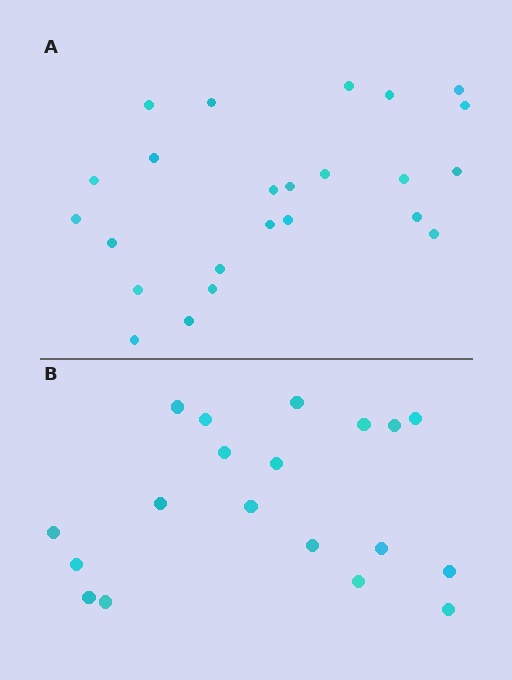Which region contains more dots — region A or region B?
Region A (the top region) has more dots.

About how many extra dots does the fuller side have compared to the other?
Region A has about 5 more dots than region B.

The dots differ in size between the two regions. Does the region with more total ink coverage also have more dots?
No. Region B has more total ink coverage because its dots are larger, but region A actually contains more individual dots. Total area can be misleading — the number of items is what matters here.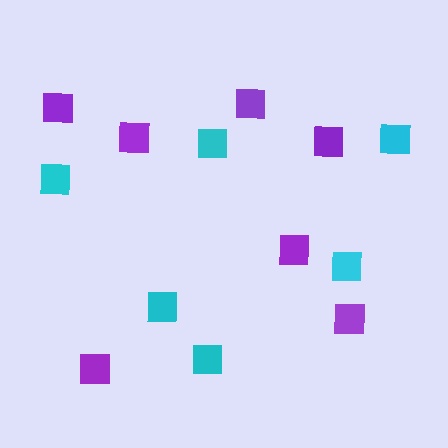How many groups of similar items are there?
There are 2 groups: one group of purple squares (7) and one group of cyan squares (6).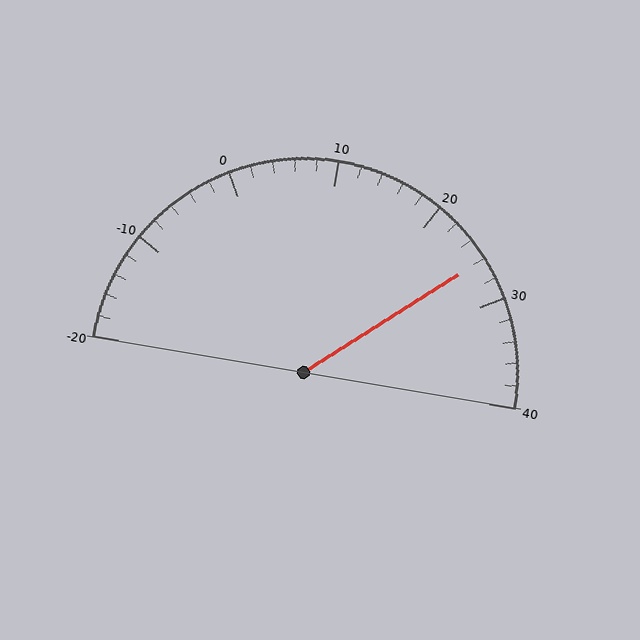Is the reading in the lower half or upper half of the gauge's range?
The reading is in the upper half of the range (-20 to 40).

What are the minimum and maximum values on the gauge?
The gauge ranges from -20 to 40.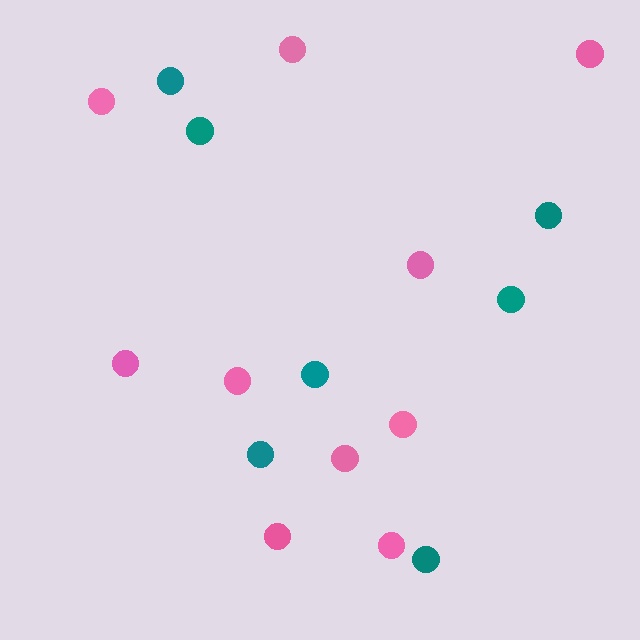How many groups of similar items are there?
There are 2 groups: one group of pink circles (10) and one group of teal circles (7).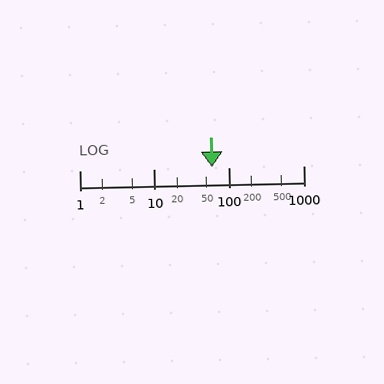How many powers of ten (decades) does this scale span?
The scale spans 3 decades, from 1 to 1000.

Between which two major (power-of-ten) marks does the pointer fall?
The pointer is between 10 and 100.